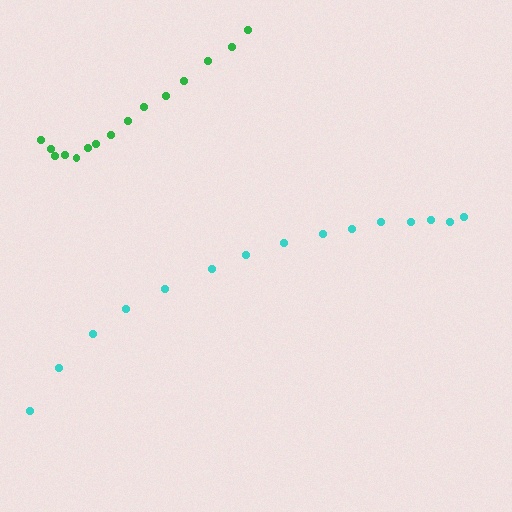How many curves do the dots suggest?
There are 2 distinct paths.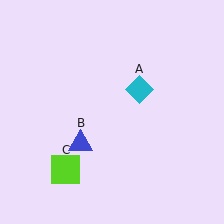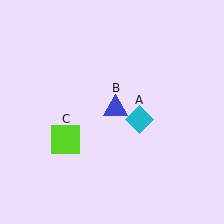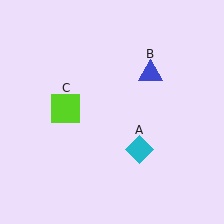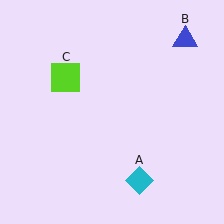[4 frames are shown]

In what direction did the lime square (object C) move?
The lime square (object C) moved up.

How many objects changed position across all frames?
3 objects changed position: cyan diamond (object A), blue triangle (object B), lime square (object C).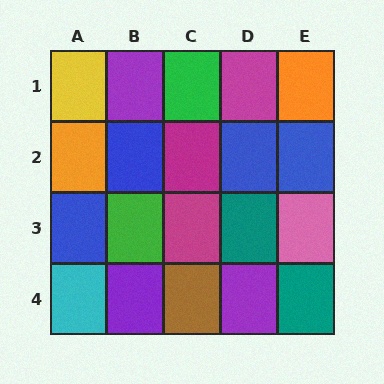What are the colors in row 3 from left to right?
Blue, green, magenta, teal, pink.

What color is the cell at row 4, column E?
Teal.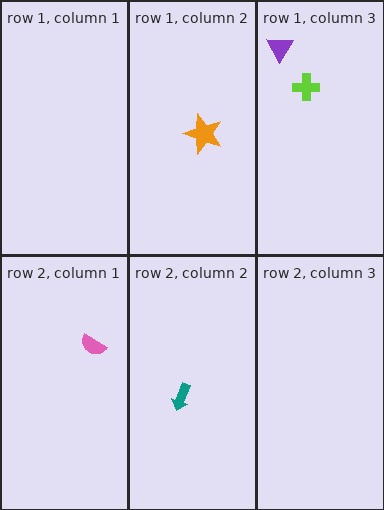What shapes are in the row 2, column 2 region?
The teal arrow.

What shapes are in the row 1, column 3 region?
The purple triangle, the lime cross.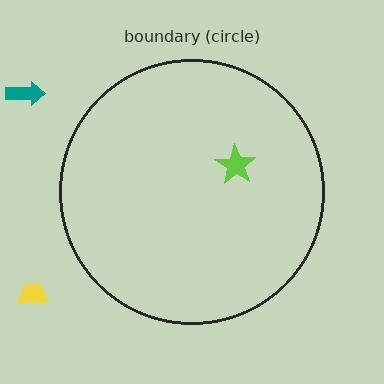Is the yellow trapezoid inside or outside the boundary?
Outside.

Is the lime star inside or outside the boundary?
Inside.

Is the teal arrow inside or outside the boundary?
Outside.